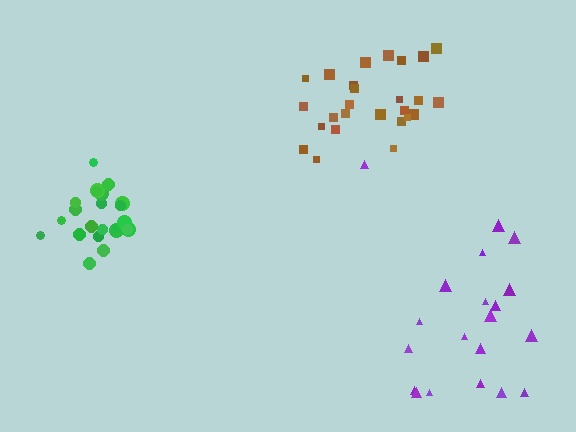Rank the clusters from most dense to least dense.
green, brown, purple.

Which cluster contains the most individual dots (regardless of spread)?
Brown (26).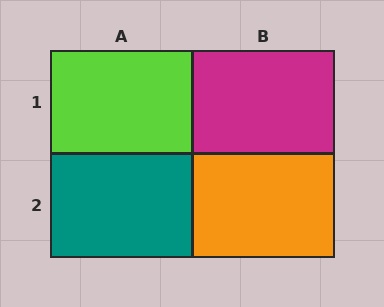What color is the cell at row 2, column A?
Teal.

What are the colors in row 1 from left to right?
Lime, magenta.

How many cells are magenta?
1 cell is magenta.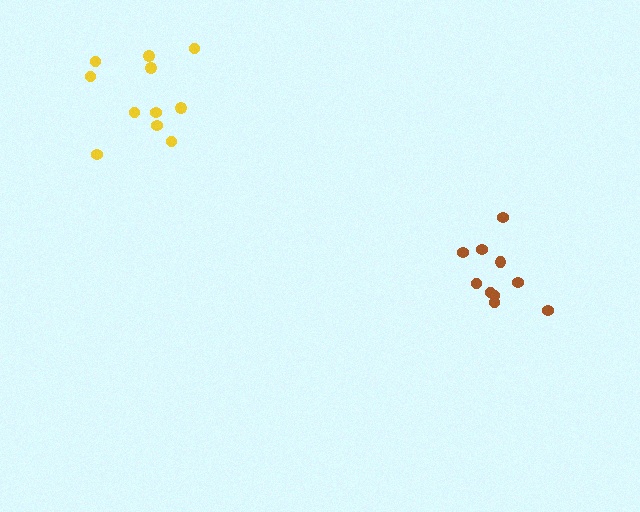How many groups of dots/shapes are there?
There are 2 groups.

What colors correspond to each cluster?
The clusters are colored: yellow, brown.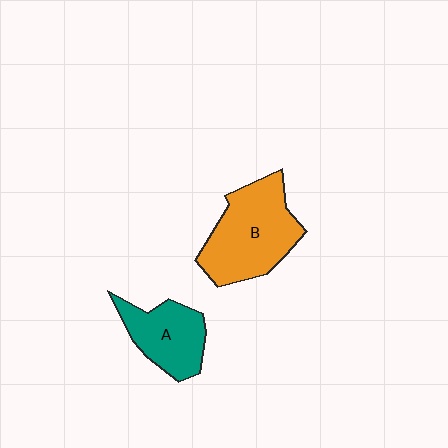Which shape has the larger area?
Shape B (orange).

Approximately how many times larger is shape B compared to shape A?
Approximately 1.5 times.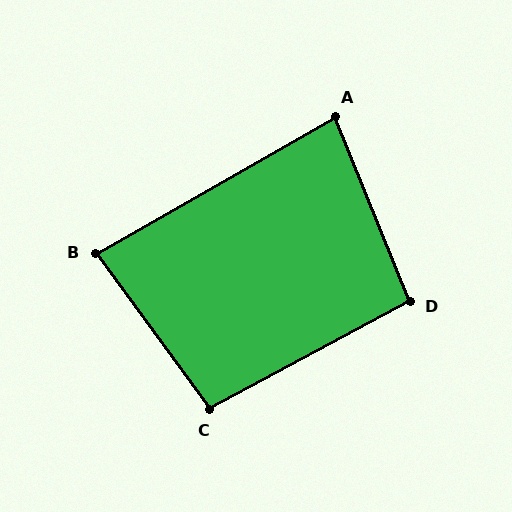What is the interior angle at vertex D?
Approximately 97 degrees (obtuse).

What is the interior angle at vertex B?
Approximately 83 degrees (acute).